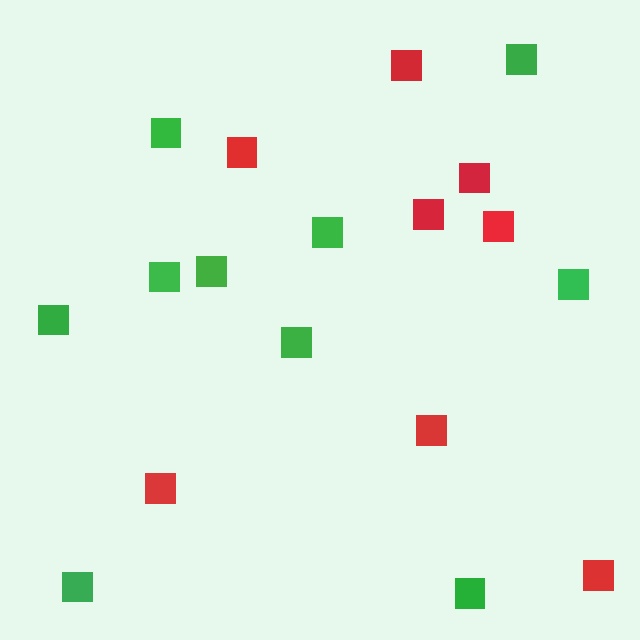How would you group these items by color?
There are 2 groups: one group of green squares (10) and one group of red squares (8).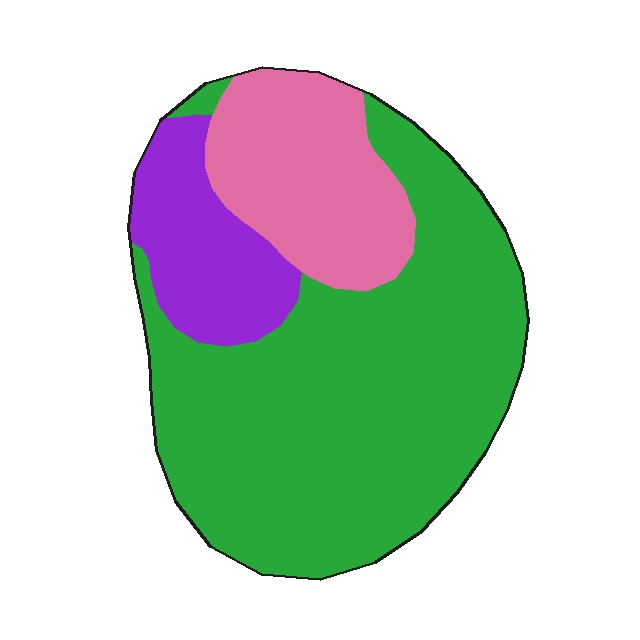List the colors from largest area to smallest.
From largest to smallest: green, pink, purple.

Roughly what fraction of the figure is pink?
Pink takes up about one fifth (1/5) of the figure.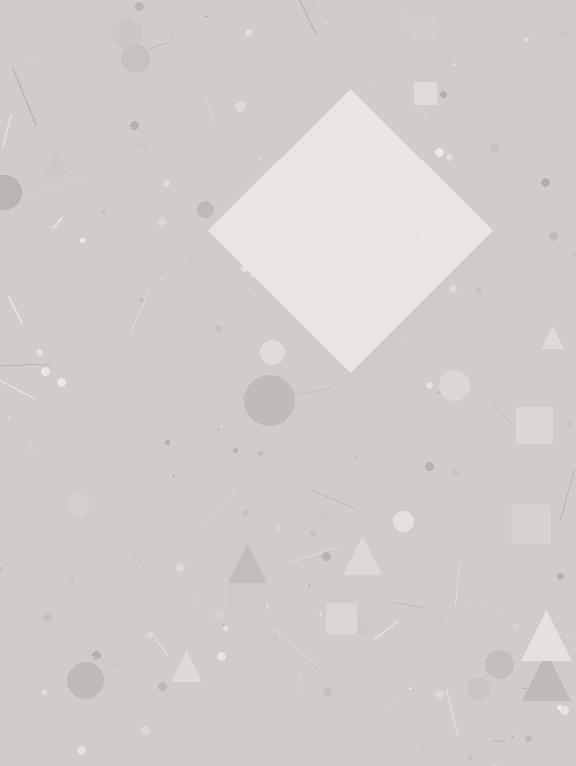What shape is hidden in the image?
A diamond is hidden in the image.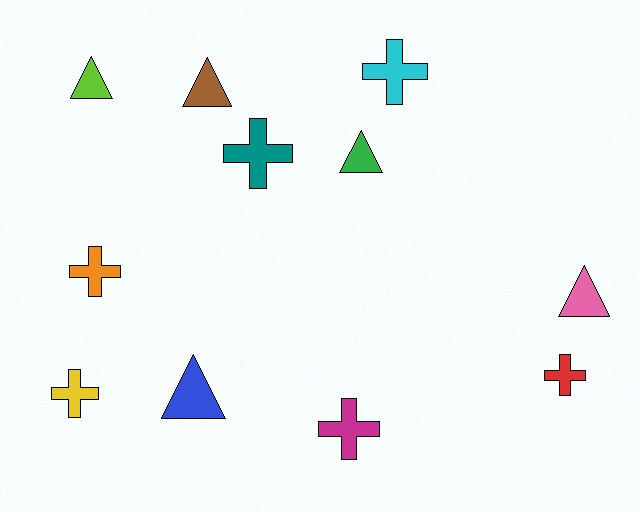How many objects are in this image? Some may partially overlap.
There are 11 objects.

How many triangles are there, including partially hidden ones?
There are 5 triangles.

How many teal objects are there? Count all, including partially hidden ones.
There is 1 teal object.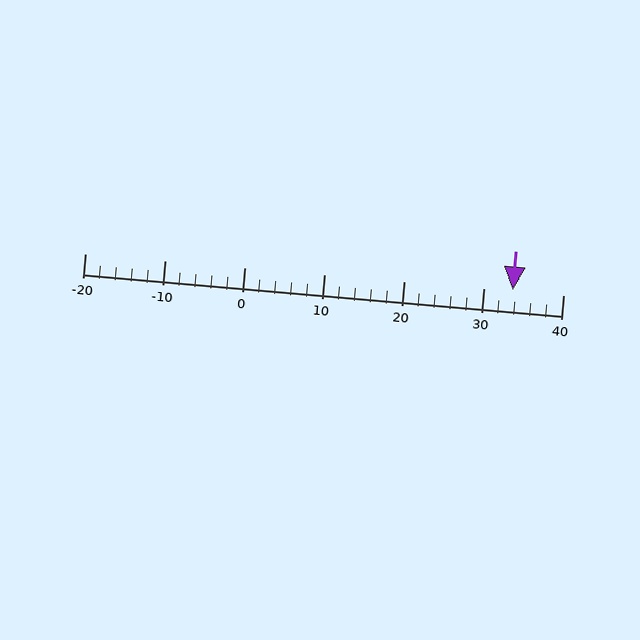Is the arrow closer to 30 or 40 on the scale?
The arrow is closer to 30.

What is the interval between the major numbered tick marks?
The major tick marks are spaced 10 units apart.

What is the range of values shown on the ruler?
The ruler shows values from -20 to 40.